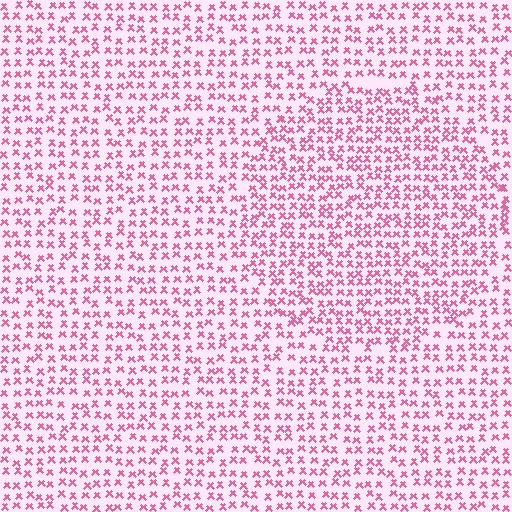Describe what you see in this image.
The image contains small pink elements arranged at two different densities. A circle-shaped region is visible where the elements are more densely packed than the surrounding area.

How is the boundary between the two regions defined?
The boundary is defined by a change in element density (approximately 1.4x ratio). All elements are the same color, size, and shape.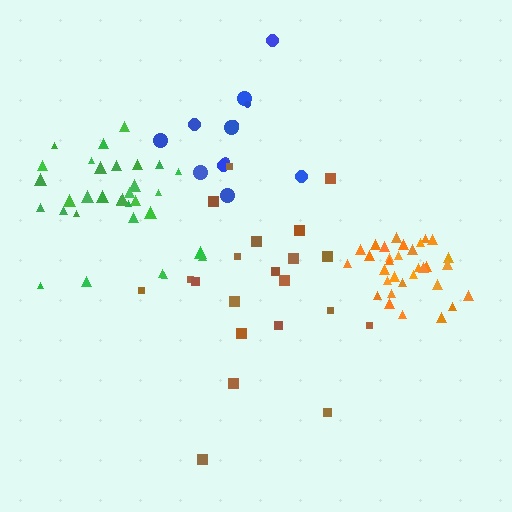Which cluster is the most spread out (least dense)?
Brown.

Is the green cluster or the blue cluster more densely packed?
Green.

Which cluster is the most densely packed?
Orange.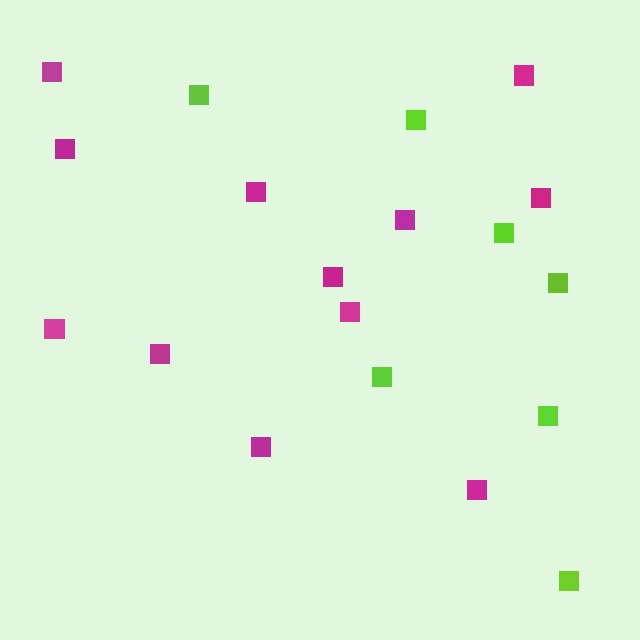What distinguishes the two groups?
There are 2 groups: one group of lime squares (7) and one group of magenta squares (12).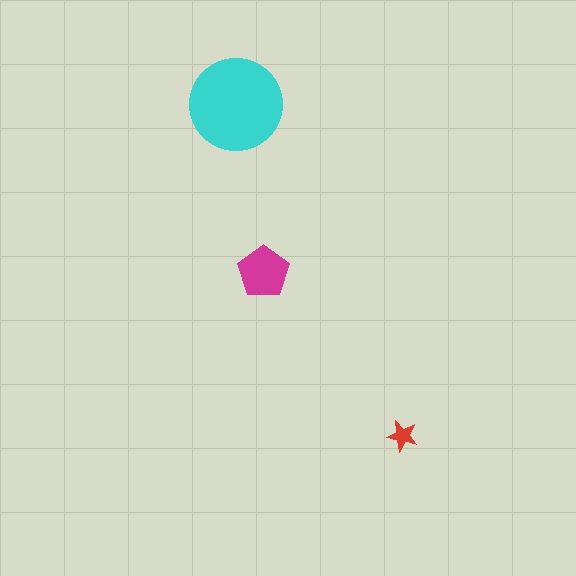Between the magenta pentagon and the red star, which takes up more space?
The magenta pentagon.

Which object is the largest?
The cyan circle.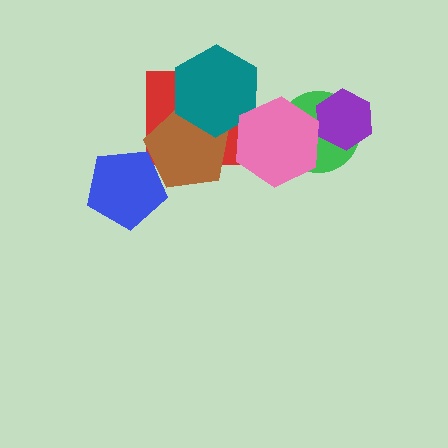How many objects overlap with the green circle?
2 objects overlap with the green circle.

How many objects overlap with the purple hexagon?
1 object overlaps with the purple hexagon.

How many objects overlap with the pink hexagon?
2 objects overlap with the pink hexagon.